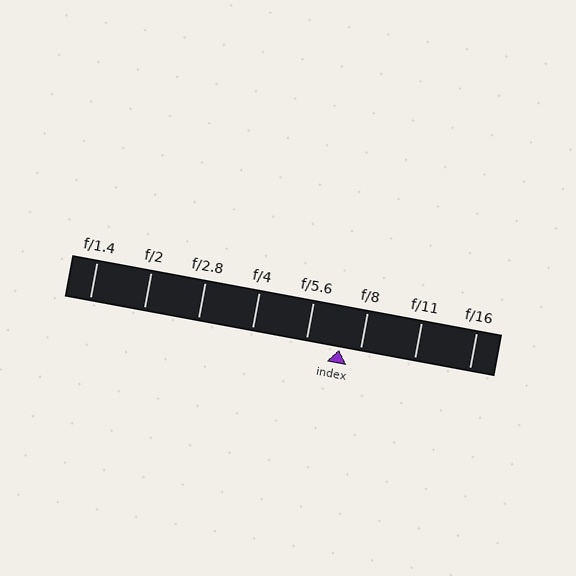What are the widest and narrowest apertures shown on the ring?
The widest aperture shown is f/1.4 and the narrowest is f/16.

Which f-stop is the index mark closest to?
The index mark is closest to f/8.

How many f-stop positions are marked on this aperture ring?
There are 8 f-stop positions marked.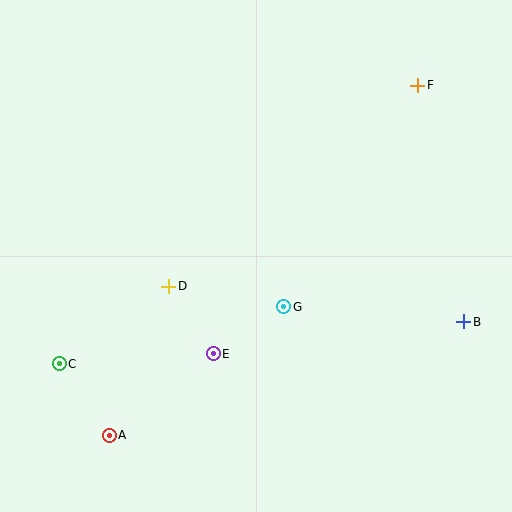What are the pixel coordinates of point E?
Point E is at (213, 354).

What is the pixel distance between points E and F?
The distance between E and F is 338 pixels.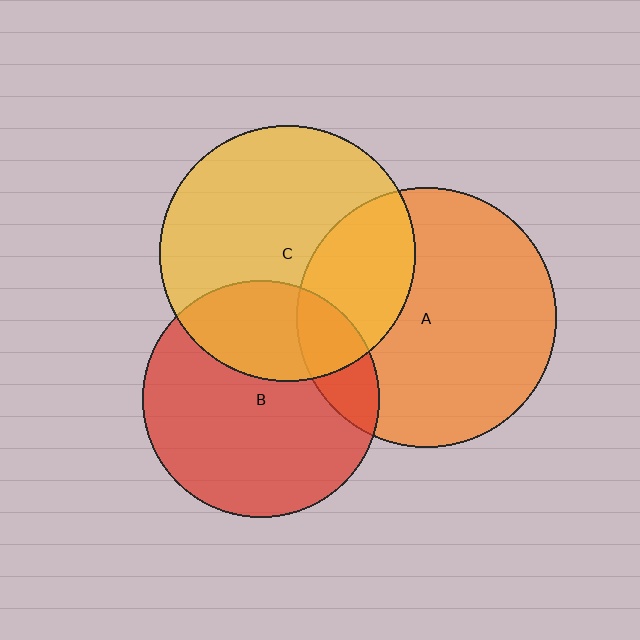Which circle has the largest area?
Circle A (orange).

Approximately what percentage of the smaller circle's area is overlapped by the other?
Approximately 30%.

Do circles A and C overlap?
Yes.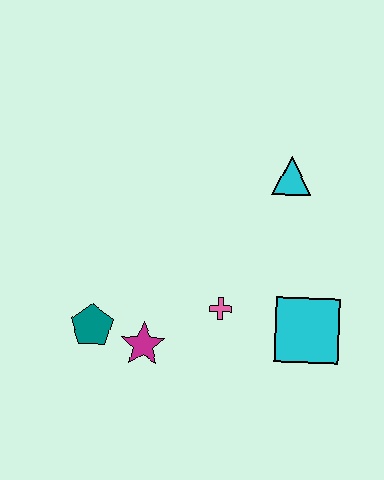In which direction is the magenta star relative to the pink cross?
The magenta star is to the left of the pink cross.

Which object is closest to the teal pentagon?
The magenta star is closest to the teal pentagon.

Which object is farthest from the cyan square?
The teal pentagon is farthest from the cyan square.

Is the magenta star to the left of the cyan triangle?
Yes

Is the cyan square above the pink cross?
No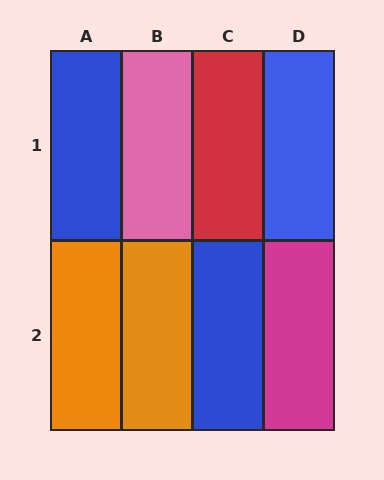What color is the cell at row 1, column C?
Red.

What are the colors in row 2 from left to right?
Orange, orange, blue, magenta.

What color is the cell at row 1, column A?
Blue.